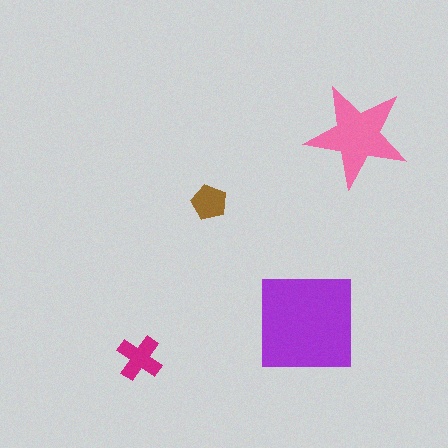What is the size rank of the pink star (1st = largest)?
2nd.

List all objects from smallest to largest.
The brown pentagon, the magenta cross, the pink star, the purple square.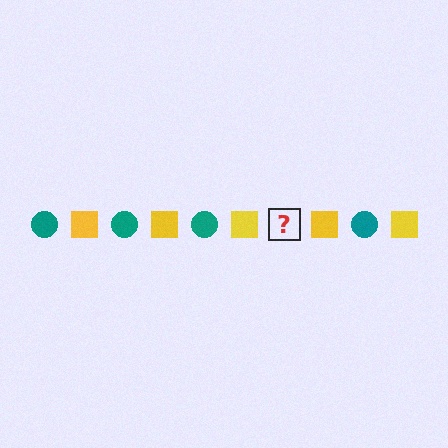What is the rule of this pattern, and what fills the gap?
The rule is that the pattern alternates between teal circle and yellow square. The gap should be filled with a teal circle.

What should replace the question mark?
The question mark should be replaced with a teal circle.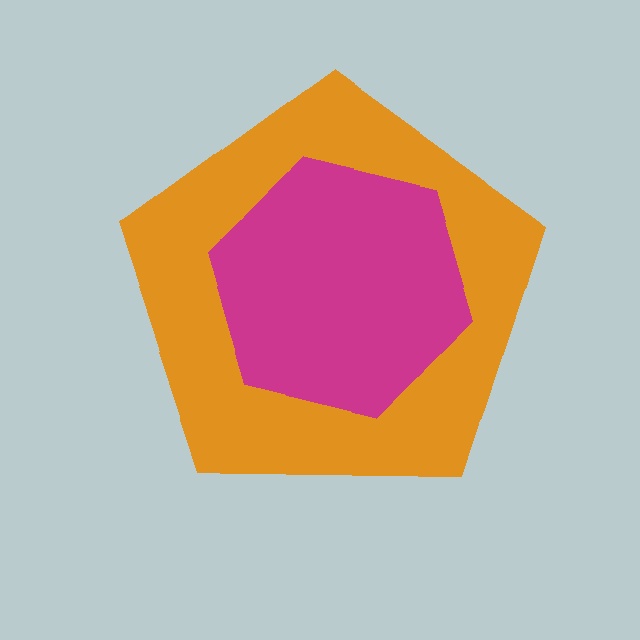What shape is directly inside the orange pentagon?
The magenta hexagon.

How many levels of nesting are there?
2.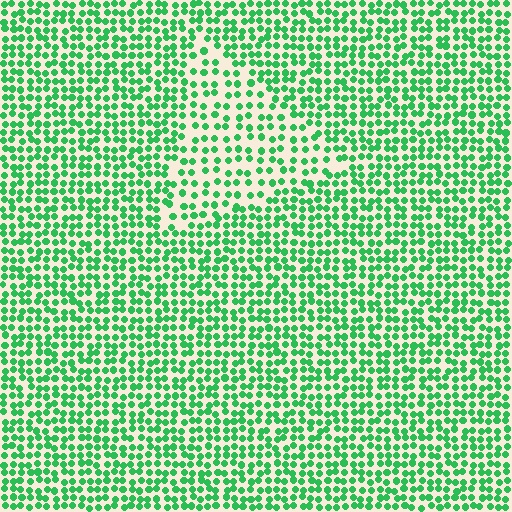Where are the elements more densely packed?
The elements are more densely packed outside the triangle boundary.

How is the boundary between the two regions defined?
The boundary is defined by a change in element density (approximately 1.7x ratio). All elements are the same color, size, and shape.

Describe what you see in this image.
The image contains small green elements arranged at two different densities. A triangle-shaped region is visible where the elements are less densely packed than the surrounding area.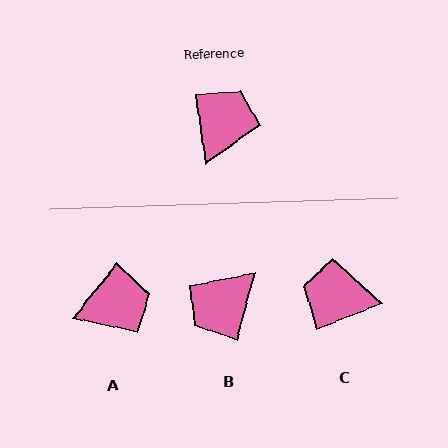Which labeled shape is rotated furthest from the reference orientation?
B, about 157 degrees away.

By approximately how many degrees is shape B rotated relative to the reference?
Approximately 157 degrees counter-clockwise.